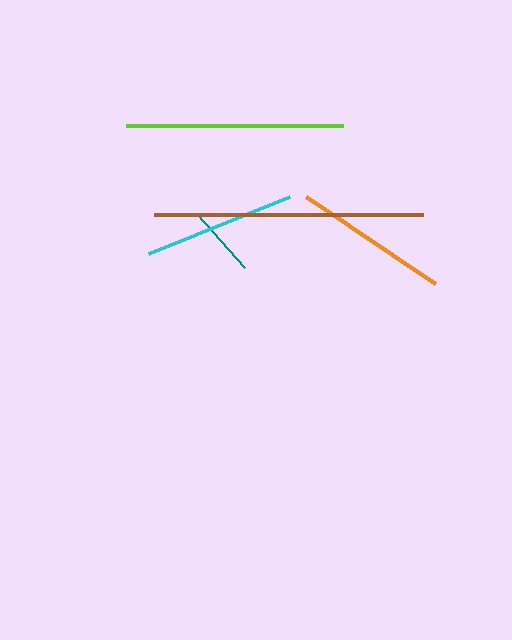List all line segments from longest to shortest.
From longest to shortest: brown, lime, orange, cyan, teal.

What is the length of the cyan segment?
The cyan segment is approximately 153 pixels long.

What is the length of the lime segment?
The lime segment is approximately 217 pixels long.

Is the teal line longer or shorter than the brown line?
The brown line is longer than the teal line.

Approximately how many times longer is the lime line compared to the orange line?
The lime line is approximately 1.4 times the length of the orange line.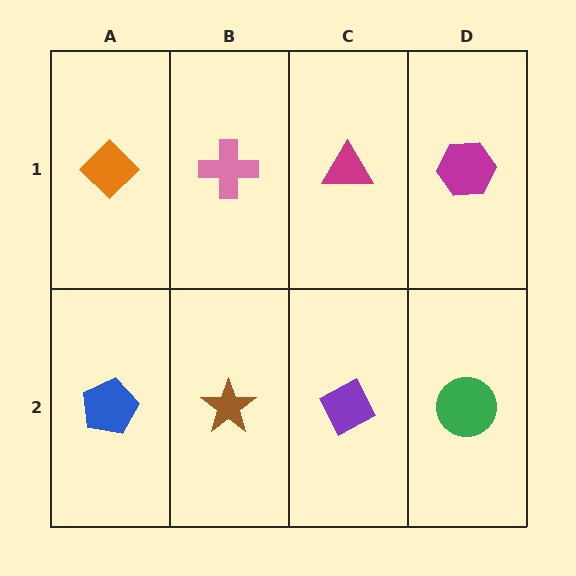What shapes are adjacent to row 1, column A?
A blue pentagon (row 2, column A), a pink cross (row 1, column B).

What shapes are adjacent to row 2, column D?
A magenta hexagon (row 1, column D), a purple diamond (row 2, column C).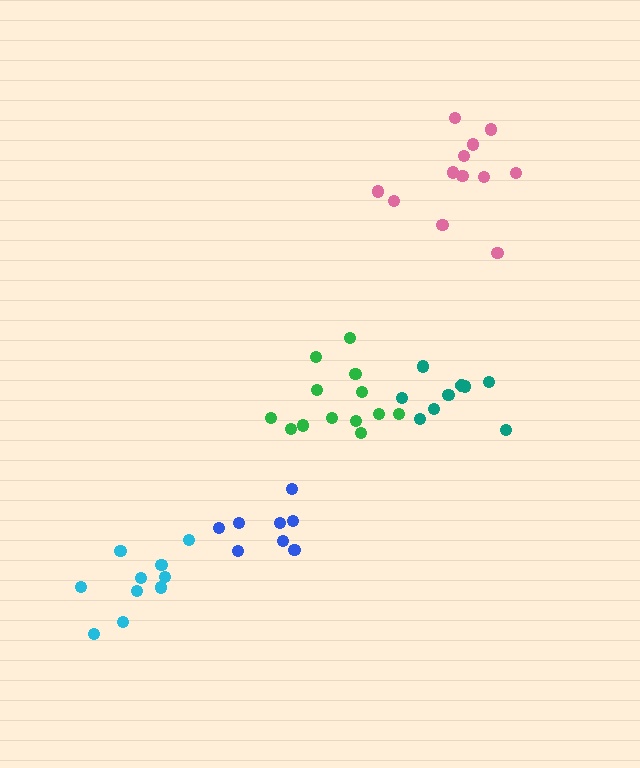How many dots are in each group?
Group 1: 13 dots, Group 2: 12 dots, Group 3: 10 dots, Group 4: 8 dots, Group 5: 9 dots (52 total).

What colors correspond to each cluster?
The clusters are colored: green, pink, cyan, blue, teal.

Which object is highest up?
The pink cluster is topmost.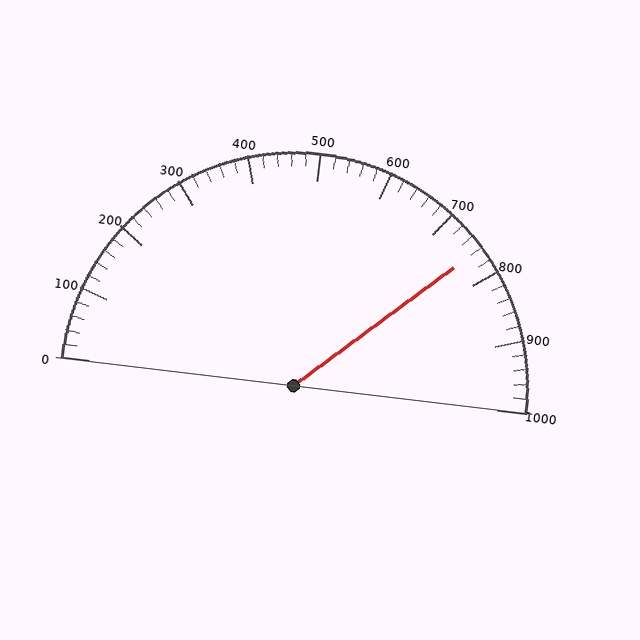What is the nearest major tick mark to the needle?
The nearest major tick mark is 800.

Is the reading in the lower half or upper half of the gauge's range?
The reading is in the upper half of the range (0 to 1000).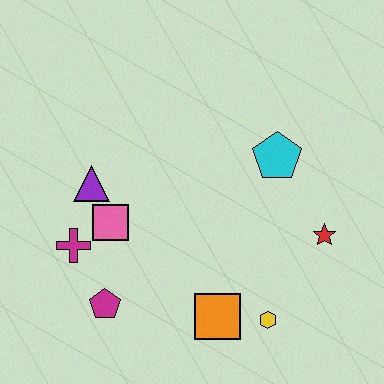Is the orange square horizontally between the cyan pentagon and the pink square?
Yes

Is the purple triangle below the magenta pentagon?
No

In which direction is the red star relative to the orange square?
The red star is to the right of the orange square.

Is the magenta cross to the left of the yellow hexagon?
Yes